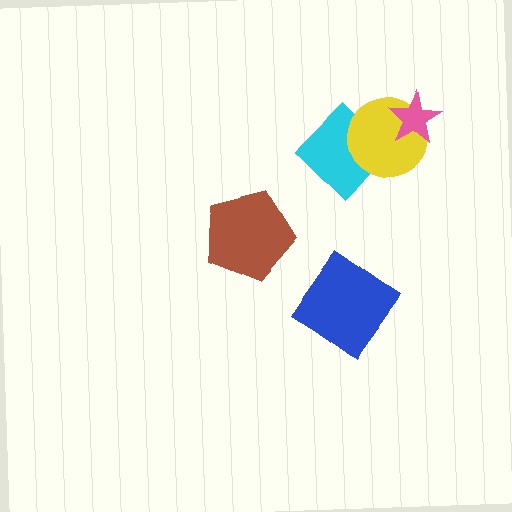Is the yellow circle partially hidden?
Yes, it is partially covered by another shape.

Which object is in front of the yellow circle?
The pink star is in front of the yellow circle.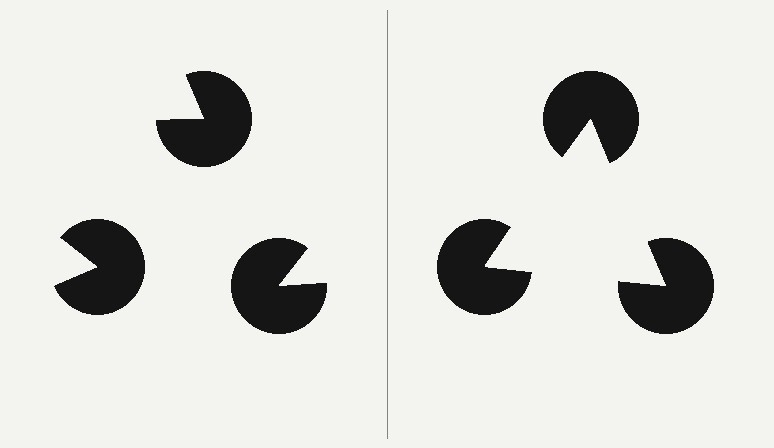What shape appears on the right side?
An illusory triangle.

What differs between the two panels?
The pac-man discs are positioned identically on both sides; only the wedge orientations differ. On the right they align to a triangle; on the left they are misaligned.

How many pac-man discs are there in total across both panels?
6 — 3 on each side.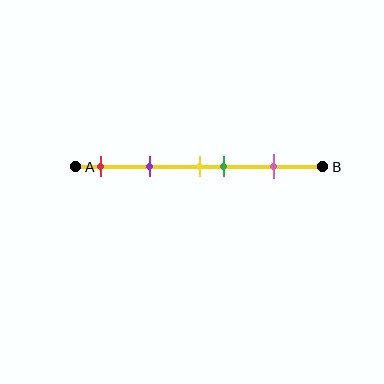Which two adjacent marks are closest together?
The yellow and green marks are the closest adjacent pair.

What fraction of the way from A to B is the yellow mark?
The yellow mark is approximately 50% (0.5) of the way from A to B.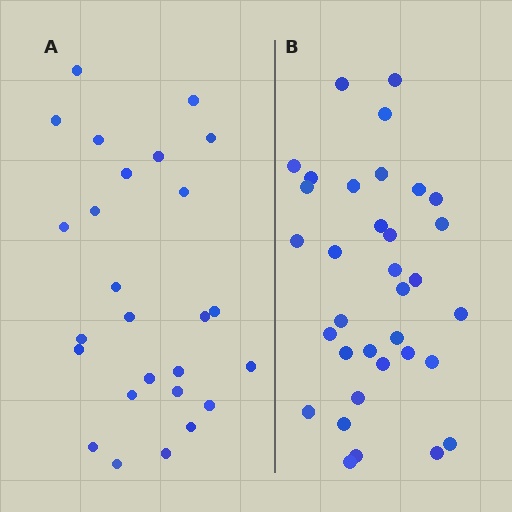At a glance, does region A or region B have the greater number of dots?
Region B (the right region) has more dots.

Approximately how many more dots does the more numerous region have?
Region B has roughly 8 or so more dots than region A.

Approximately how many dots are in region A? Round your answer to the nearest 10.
About 30 dots. (The exact count is 26, which rounds to 30.)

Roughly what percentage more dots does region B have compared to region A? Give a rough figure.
About 30% more.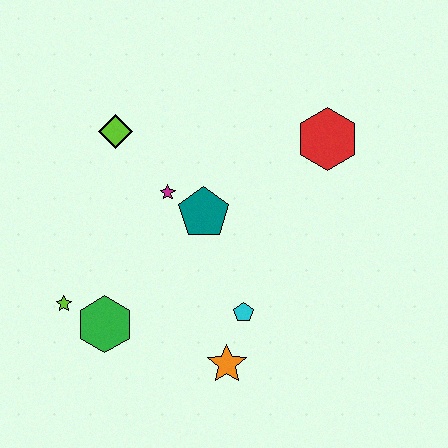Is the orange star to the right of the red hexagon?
No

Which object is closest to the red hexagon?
The teal pentagon is closest to the red hexagon.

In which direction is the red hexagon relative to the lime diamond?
The red hexagon is to the right of the lime diamond.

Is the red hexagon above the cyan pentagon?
Yes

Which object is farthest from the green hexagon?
The red hexagon is farthest from the green hexagon.